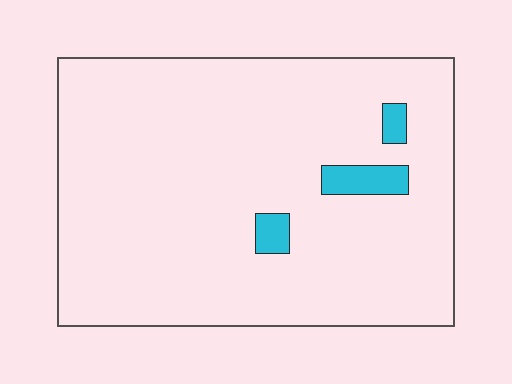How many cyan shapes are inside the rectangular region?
3.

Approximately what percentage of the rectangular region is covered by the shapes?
Approximately 5%.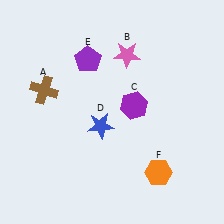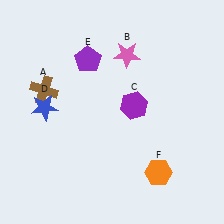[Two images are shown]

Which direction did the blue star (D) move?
The blue star (D) moved left.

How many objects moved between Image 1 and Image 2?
1 object moved between the two images.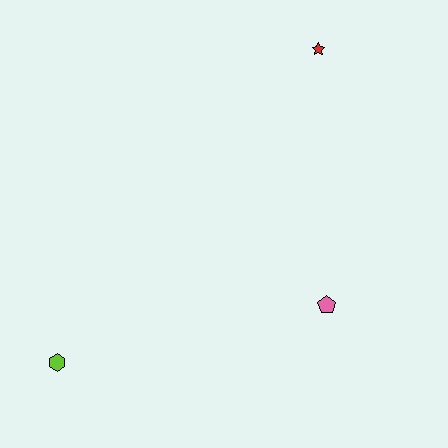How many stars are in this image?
There is 1 star.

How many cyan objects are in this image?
There are no cyan objects.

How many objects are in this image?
There are 3 objects.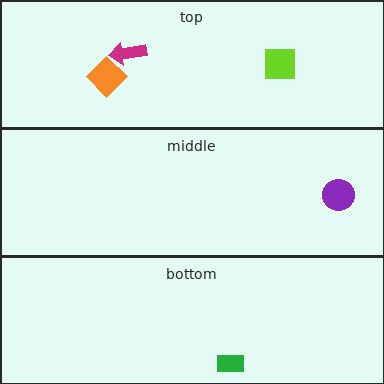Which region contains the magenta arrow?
The top region.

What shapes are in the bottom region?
The green rectangle.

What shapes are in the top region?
The orange diamond, the magenta arrow, the lime square.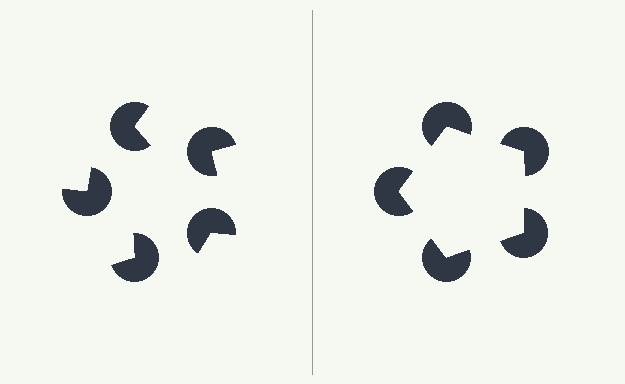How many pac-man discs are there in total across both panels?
10 — 5 on each side.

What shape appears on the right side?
An illusory pentagon.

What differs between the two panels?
The pac-man discs are positioned identically on both sides; only the wedge orientations differ. On the right they align to a pentagon; on the left they are misaligned.